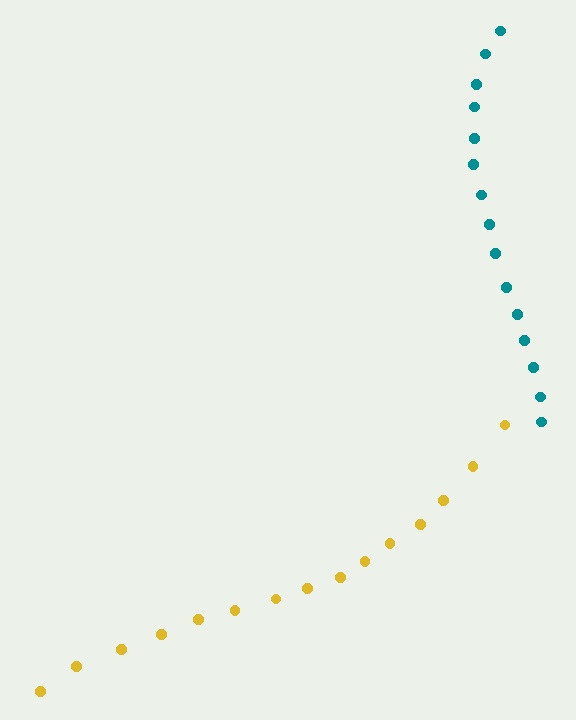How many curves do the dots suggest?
There are 2 distinct paths.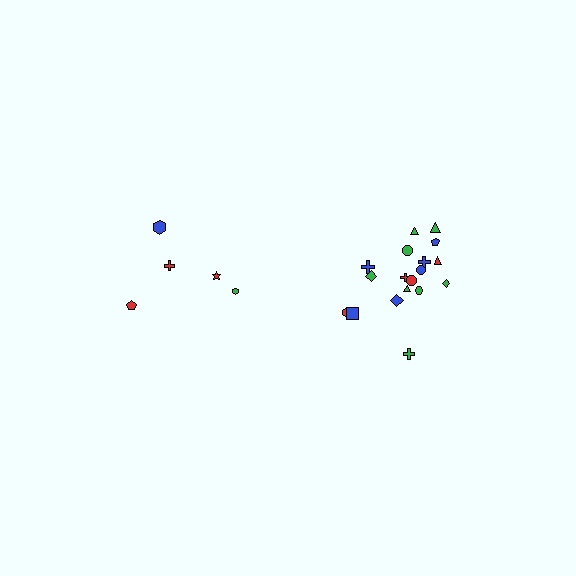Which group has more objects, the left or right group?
The right group.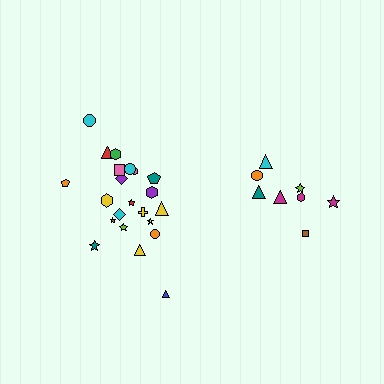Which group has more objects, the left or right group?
The left group.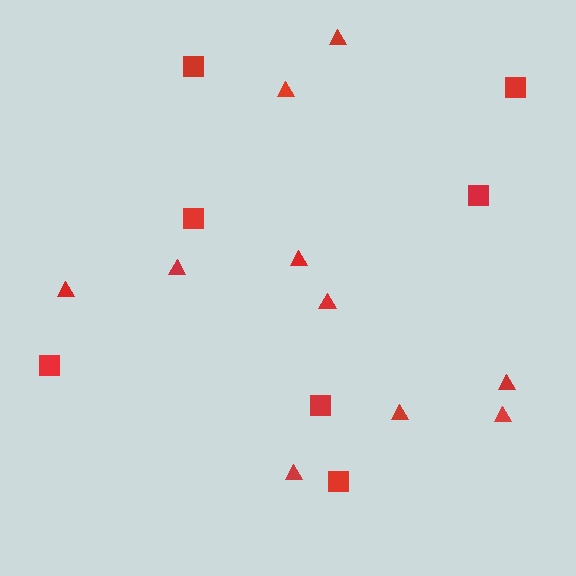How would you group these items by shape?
There are 2 groups: one group of squares (7) and one group of triangles (10).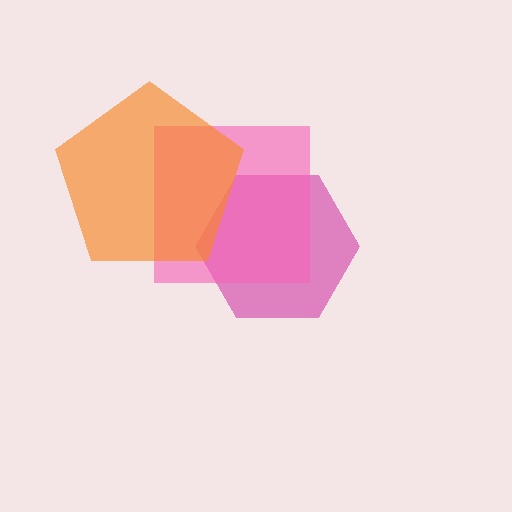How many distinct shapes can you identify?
There are 3 distinct shapes: a magenta hexagon, a pink square, an orange pentagon.